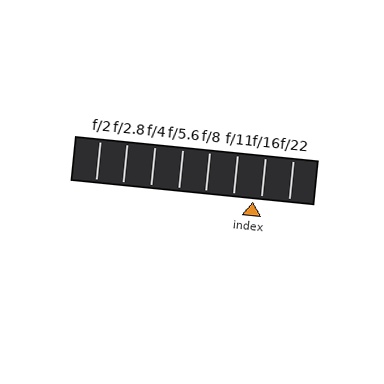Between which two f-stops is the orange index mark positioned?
The index mark is between f/11 and f/16.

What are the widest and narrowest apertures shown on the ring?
The widest aperture shown is f/2 and the narrowest is f/22.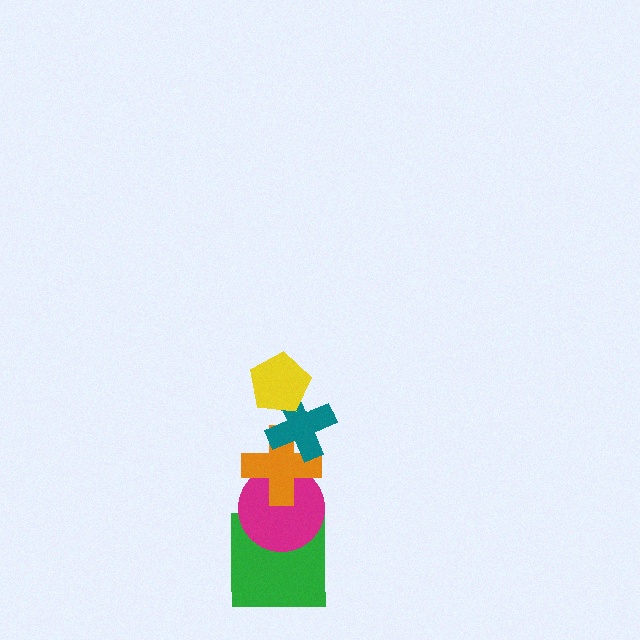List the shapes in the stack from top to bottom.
From top to bottom: the yellow pentagon, the teal cross, the orange cross, the magenta circle, the green square.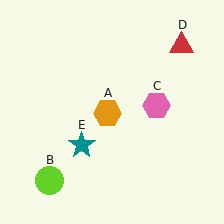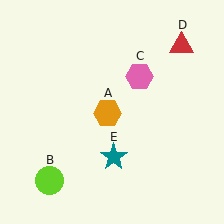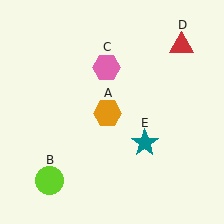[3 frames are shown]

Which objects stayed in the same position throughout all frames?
Orange hexagon (object A) and lime circle (object B) and red triangle (object D) remained stationary.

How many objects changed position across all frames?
2 objects changed position: pink hexagon (object C), teal star (object E).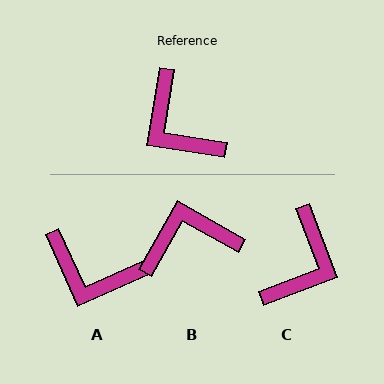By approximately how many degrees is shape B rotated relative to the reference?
Approximately 110 degrees clockwise.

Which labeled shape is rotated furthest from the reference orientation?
C, about 120 degrees away.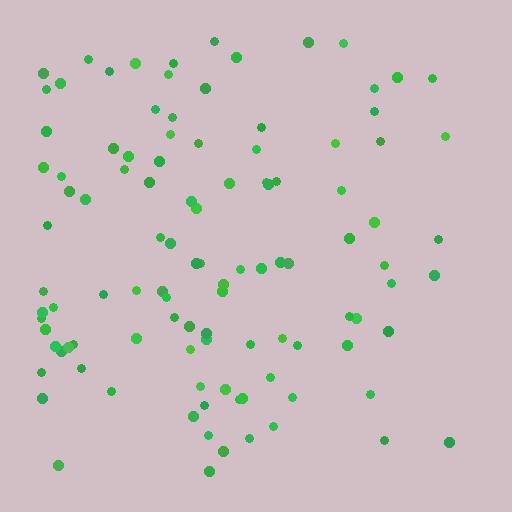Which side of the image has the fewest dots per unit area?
The right.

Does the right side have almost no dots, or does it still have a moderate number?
Still a moderate number, just noticeably fewer than the left.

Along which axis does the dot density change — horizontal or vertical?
Horizontal.